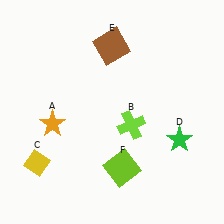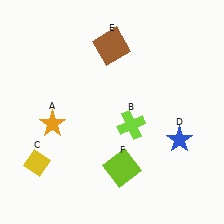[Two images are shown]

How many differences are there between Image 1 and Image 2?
There is 1 difference between the two images.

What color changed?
The star (D) changed from green in Image 1 to blue in Image 2.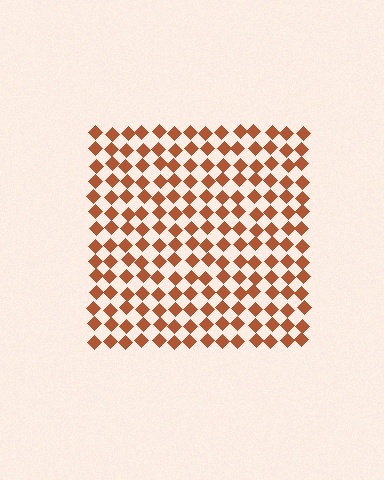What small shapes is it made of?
It is made of small diamonds.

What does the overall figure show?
The overall figure shows a square.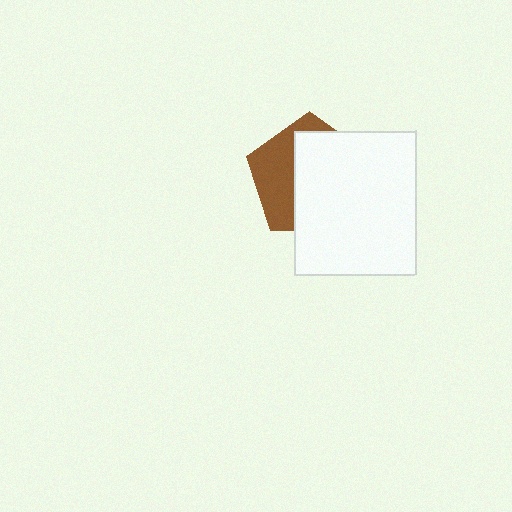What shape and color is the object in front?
The object in front is a white rectangle.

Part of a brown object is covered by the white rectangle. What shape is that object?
It is a pentagon.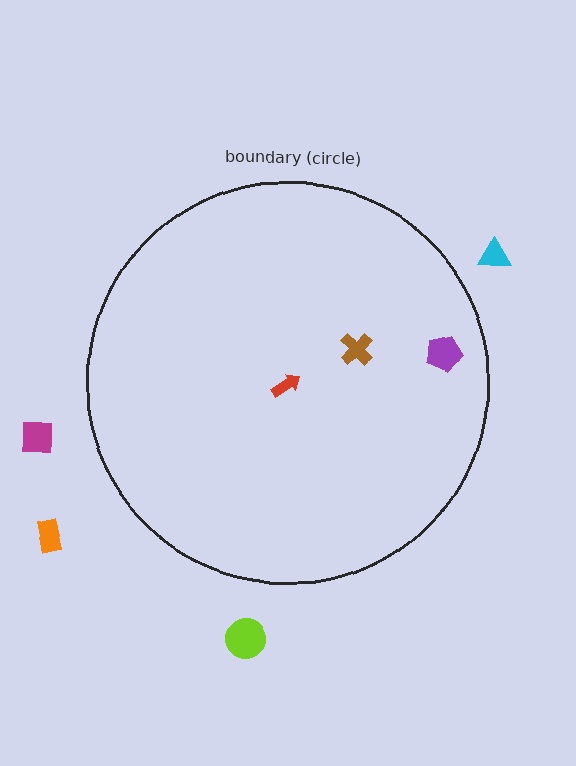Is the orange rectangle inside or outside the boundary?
Outside.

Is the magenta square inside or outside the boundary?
Outside.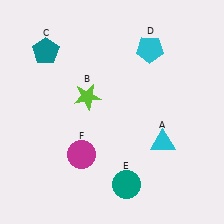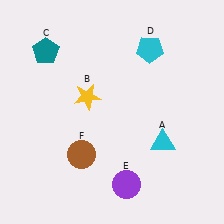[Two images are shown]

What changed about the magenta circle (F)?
In Image 1, F is magenta. In Image 2, it changed to brown.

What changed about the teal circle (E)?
In Image 1, E is teal. In Image 2, it changed to purple.